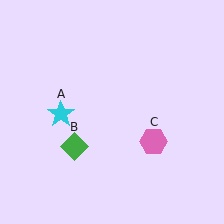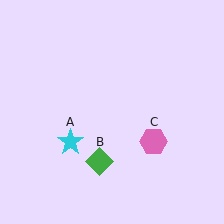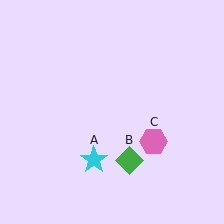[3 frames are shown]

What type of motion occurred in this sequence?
The cyan star (object A), green diamond (object B) rotated counterclockwise around the center of the scene.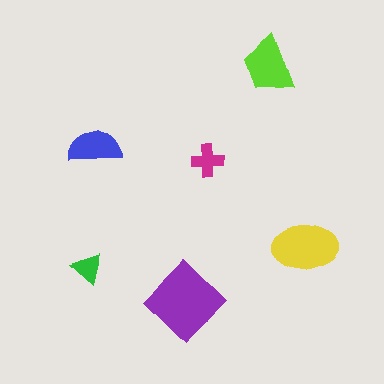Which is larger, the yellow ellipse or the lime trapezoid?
The yellow ellipse.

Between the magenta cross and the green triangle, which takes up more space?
The magenta cross.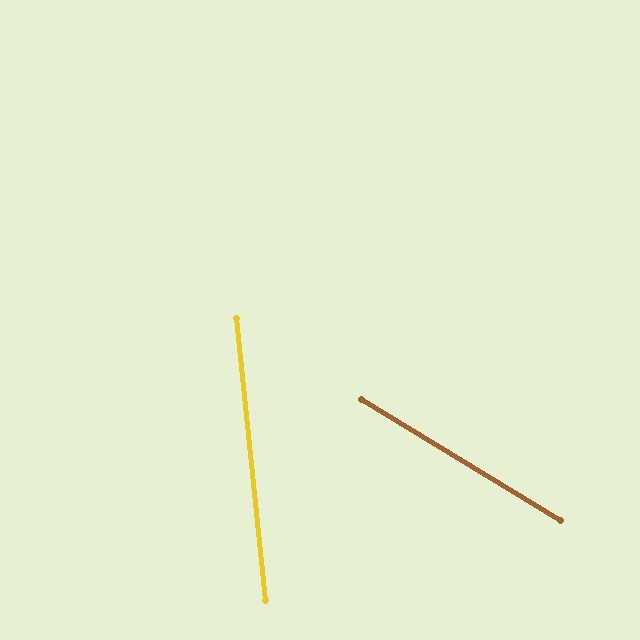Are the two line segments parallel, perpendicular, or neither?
Neither parallel nor perpendicular — they differ by about 53°.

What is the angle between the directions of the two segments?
Approximately 53 degrees.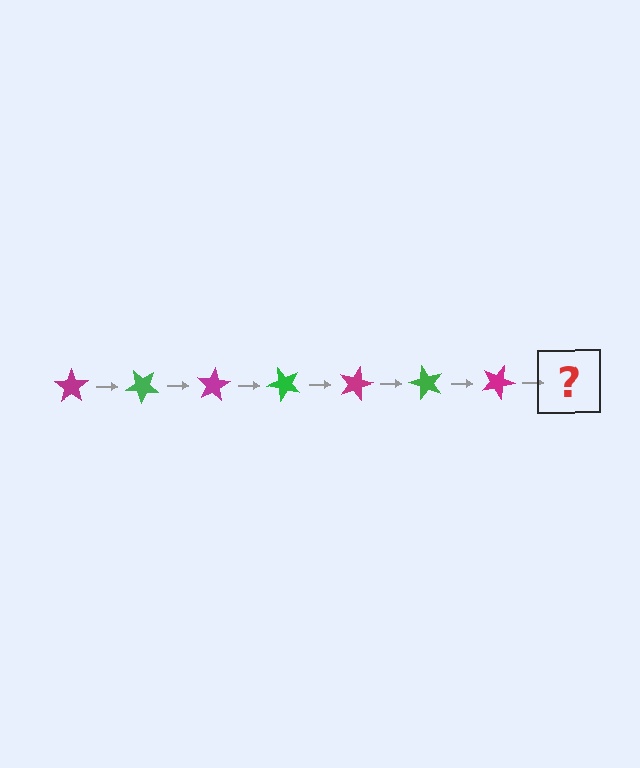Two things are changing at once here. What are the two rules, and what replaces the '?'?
The two rules are that it rotates 40 degrees each step and the color cycles through magenta and green. The '?' should be a green star, rotated 280 degrees from the start.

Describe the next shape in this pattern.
It should be a green star, rotated 280 degrees from the start.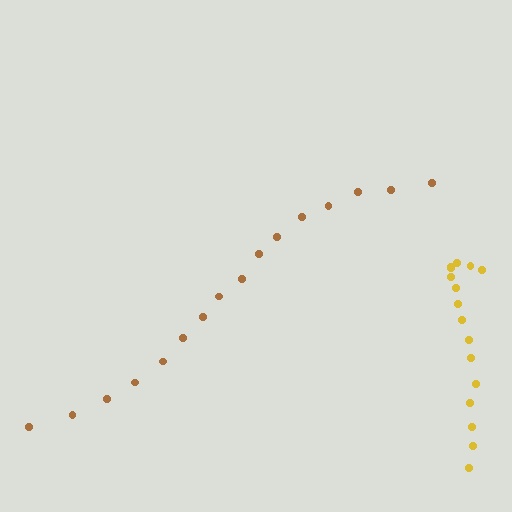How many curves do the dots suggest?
There are 2 distinct paths.